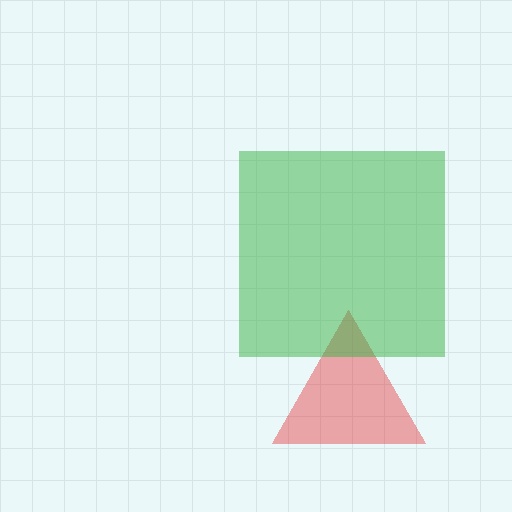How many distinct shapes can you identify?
There are 2 distinct shapes: a red triangle, a green square.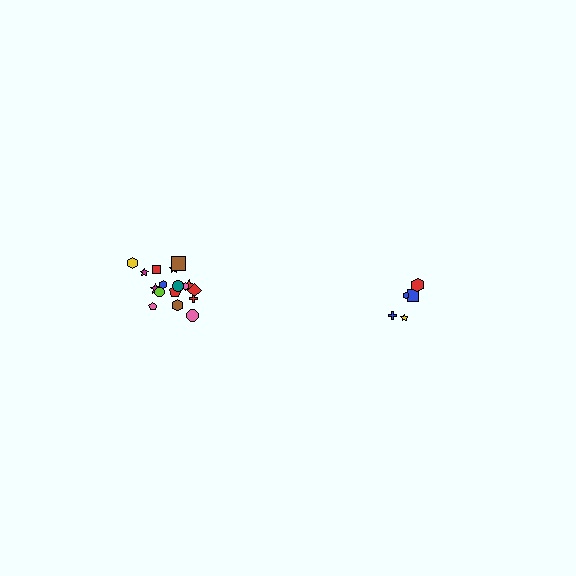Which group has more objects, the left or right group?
The left group.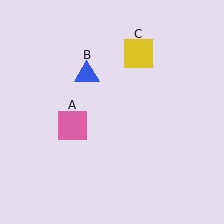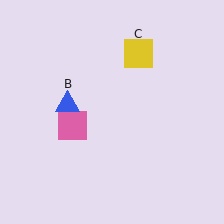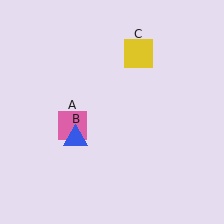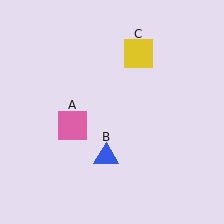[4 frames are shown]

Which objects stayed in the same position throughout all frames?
Pink square (object A) and yellow square (object C) remained stationary.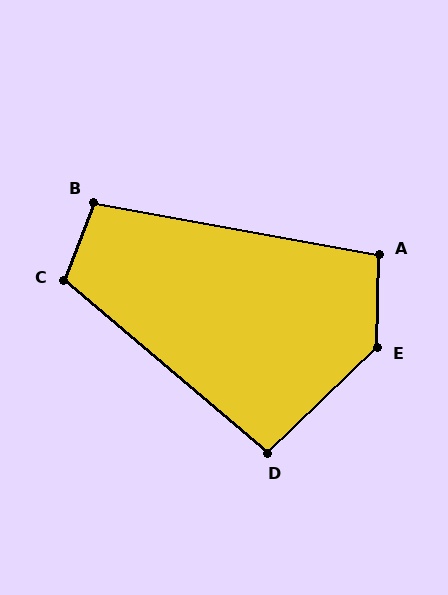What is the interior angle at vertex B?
Approximately 101 degrees (obtuse).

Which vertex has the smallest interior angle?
D, at approximately 96 degrees.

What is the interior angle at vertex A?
Approximately 99 degrees (obtuse).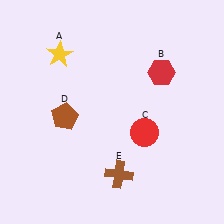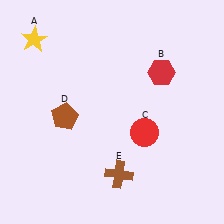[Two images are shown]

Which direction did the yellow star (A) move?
The yellow star (A) moved left.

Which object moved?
The yellow star (A) moved left.